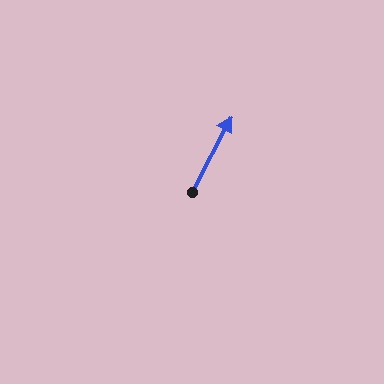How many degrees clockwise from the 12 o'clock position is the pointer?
Approximately 27 degrees.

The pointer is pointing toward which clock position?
Roughly 1 o'clock.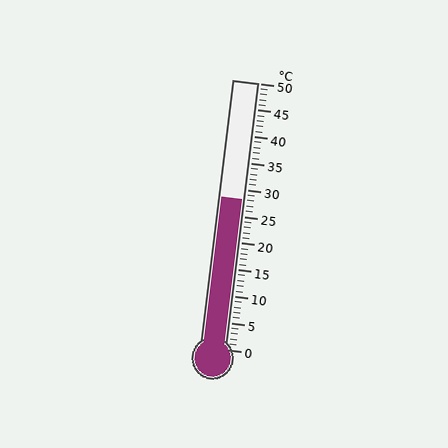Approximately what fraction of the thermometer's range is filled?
The thermometer is filled to approximately 55% of its range.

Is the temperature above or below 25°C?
The temperature is above 25°C.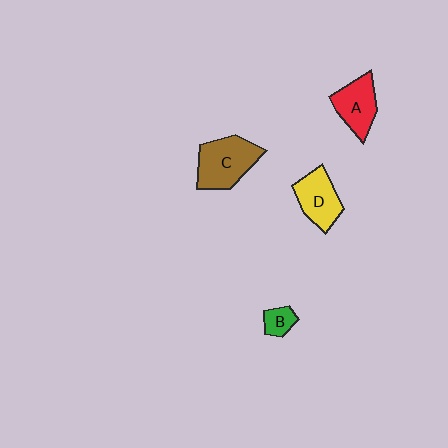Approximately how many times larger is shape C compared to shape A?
Approximately 1.3 times.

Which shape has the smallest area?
Shape B (green).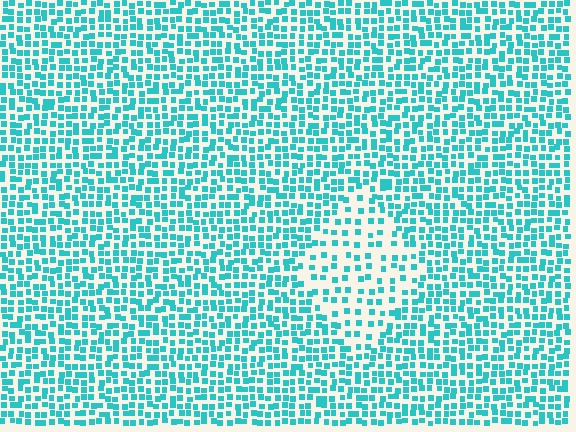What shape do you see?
I see a diamond.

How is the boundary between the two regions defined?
The boundary is defined by a change in element density (approximately 2.0x ratio). All elements are the same color, size, and shape.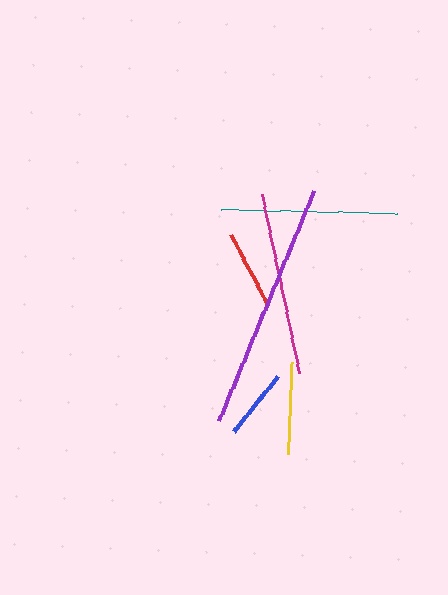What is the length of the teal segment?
The teal segment is approximately 176 pixels long.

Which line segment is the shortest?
The blue line is the shortest at approximately 71 pixels.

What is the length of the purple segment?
The purple segment is approximately 249 pixels long.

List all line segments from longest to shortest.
From longest to shortest: purple, magenta, teal, yellow, red, blue.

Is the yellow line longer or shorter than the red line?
The yellow line is longer than the red line.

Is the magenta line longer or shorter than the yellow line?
The magenta line is longer than the yellow line.